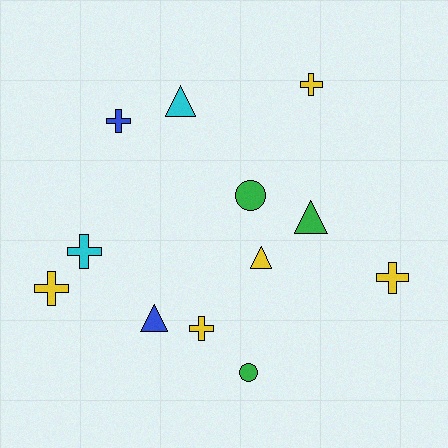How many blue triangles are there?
There is 1 blue triangle.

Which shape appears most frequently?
Cross, with 6 objects.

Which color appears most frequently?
Yellow, with 5 objects.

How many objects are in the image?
There are 12 objects.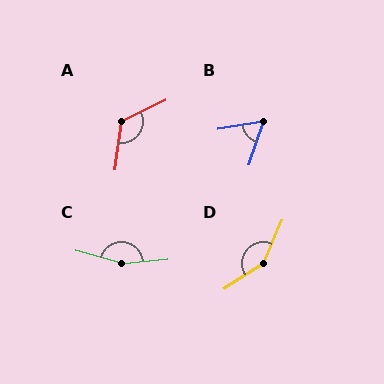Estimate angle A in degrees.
Approximately 123 degrees.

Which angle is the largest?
C, at approximately 159 degrees.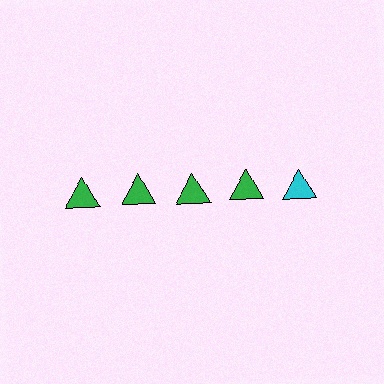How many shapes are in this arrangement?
There are 5 shapes arranged in a grid pattern.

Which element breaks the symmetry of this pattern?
The cyan triangle in the top row, rightmost column breaks the symmetry. All other shapes are green triangles.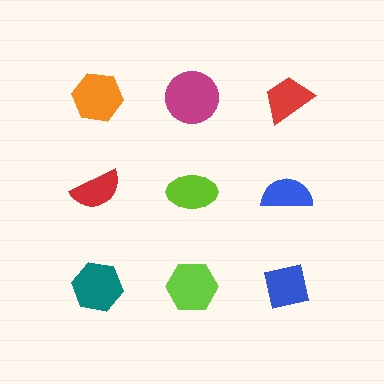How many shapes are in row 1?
3 shapes.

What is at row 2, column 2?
A lime ellipse.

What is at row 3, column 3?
A blue square.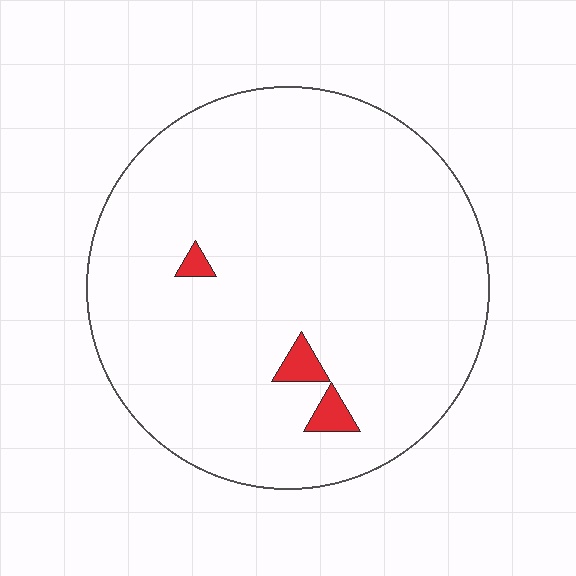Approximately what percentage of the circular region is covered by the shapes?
Approximately 5%.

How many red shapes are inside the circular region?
3.